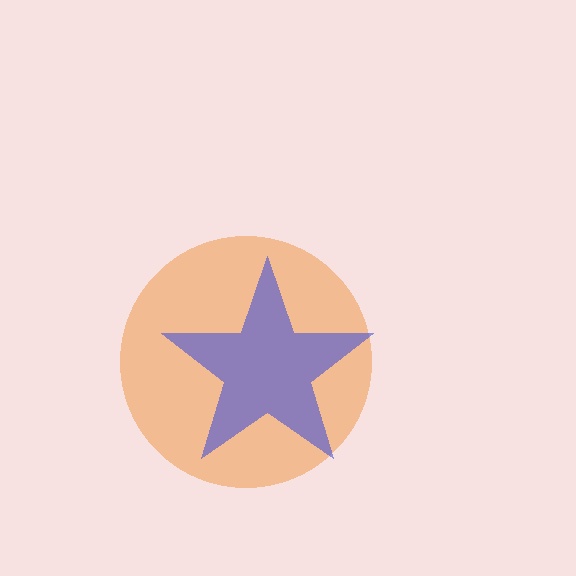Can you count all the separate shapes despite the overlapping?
Yes, there are 2 separate shapes.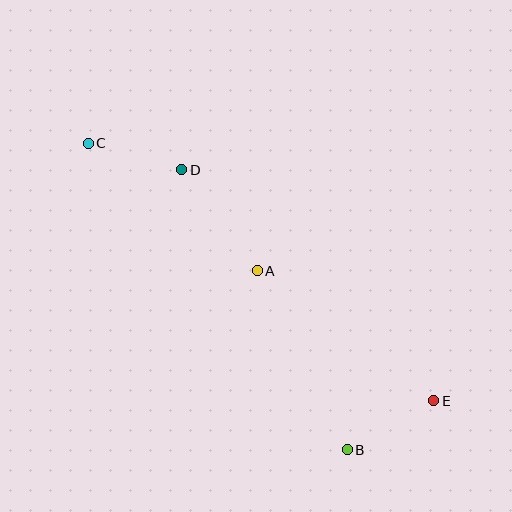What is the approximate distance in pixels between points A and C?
The distance between A and C is approximately 212 pixels.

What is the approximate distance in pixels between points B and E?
The distance between B and E is approximately 99 pixels.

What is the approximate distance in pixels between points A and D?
The distance between A and D is approximately 126 pixels.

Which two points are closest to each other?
Points C and D are closest to each other.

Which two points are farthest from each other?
Points C and E are farthest from each other.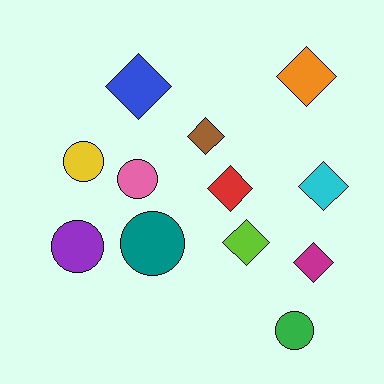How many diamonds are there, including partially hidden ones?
There are 7 diamonds.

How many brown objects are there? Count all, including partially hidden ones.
There is 1 brown object.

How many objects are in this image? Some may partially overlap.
There are 12 objects.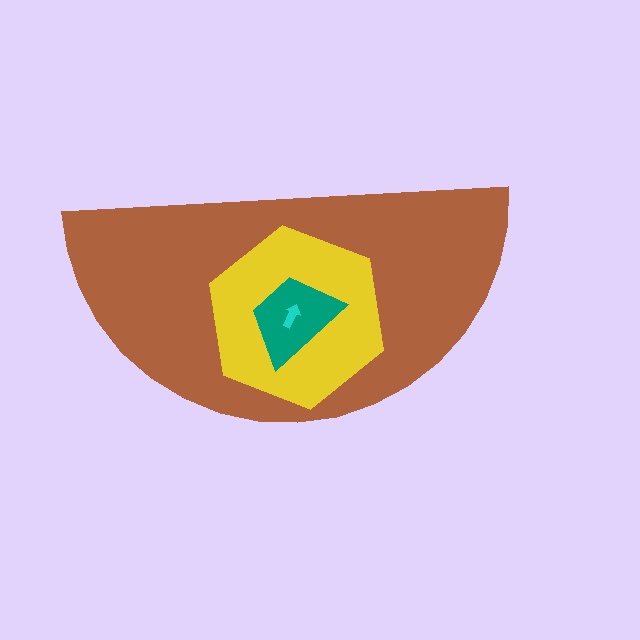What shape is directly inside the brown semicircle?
The yellow hexagon.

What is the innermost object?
The cyan arrow.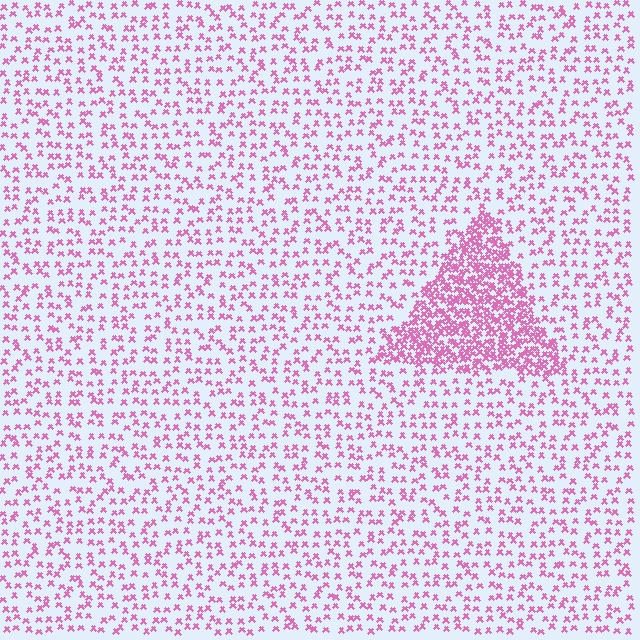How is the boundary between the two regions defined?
The boundary is defined by a change in element density (approximately 2.8x ratio). All elements are the same color, size, and shape.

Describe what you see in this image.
The image contains small pink elements arranged at two different densities. A triangle-shaped region is visible where the elements are more densely packed than the surrounding area.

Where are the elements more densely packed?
The elements are more densely packed inside the triangle boundary.